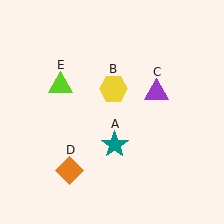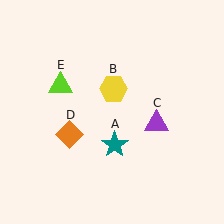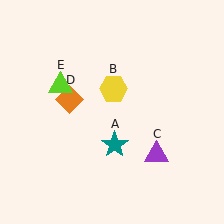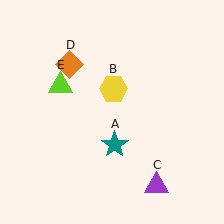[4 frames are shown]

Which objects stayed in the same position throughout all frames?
Teal star (object A) and yellow hexagon (object B) and lime triangle (object E) remained stationary.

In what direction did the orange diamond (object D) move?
The orange diamond (object D) moved up.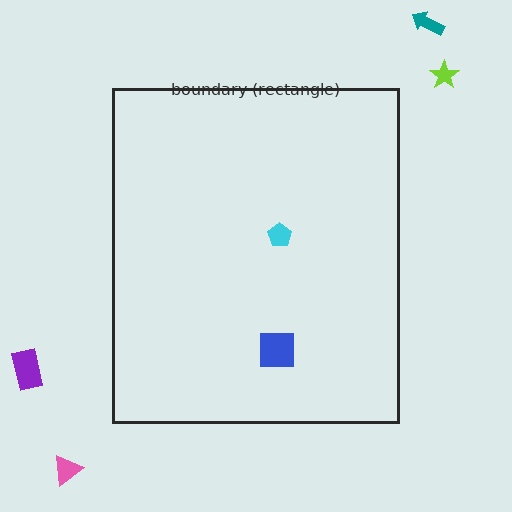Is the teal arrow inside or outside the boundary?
Outside.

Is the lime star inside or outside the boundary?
Outside.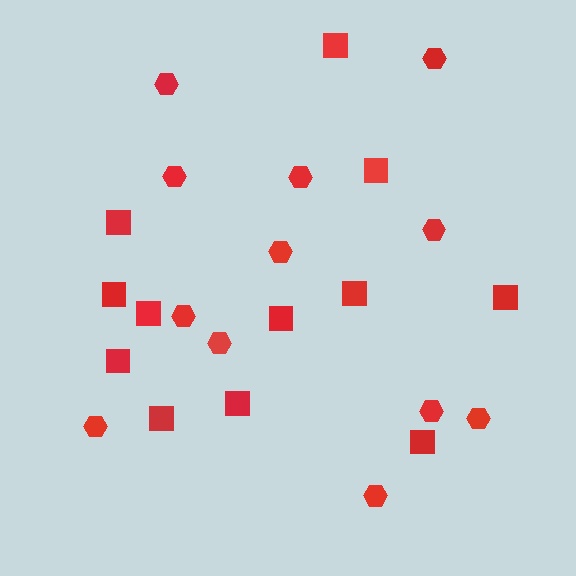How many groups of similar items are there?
There are 2 groups: one group of hexagons (12) and one group of squares (12).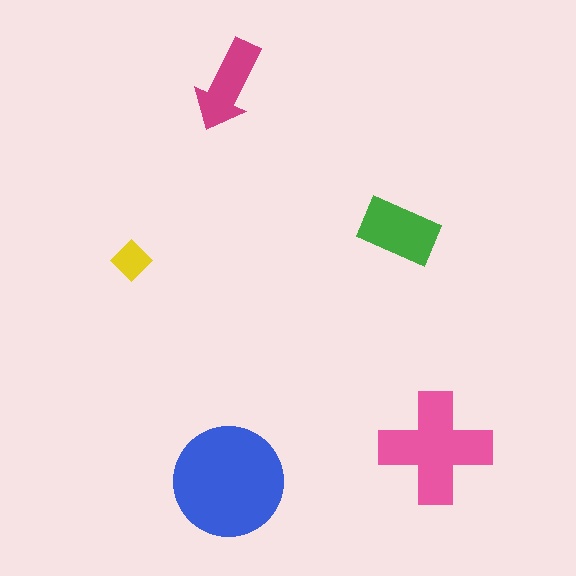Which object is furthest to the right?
The pink cross is rightmost.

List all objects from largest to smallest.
The blue circle, the pink cross, the green rectangle, the magenta arrow, the yellow diamond.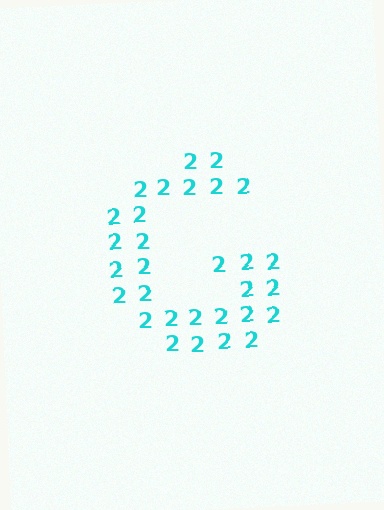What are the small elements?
The small elements are digit 2's.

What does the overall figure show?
The overall figure shows the letter G.